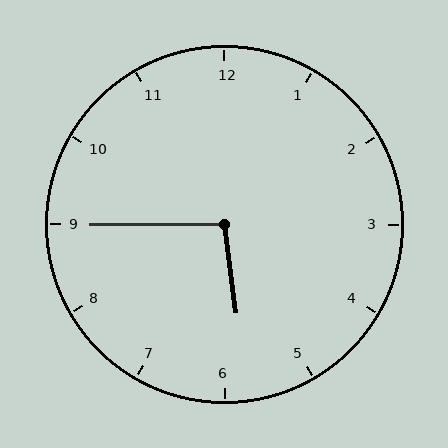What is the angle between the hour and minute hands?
Approximately 98 degrees.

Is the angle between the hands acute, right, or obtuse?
It is obtuse.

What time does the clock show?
5:45.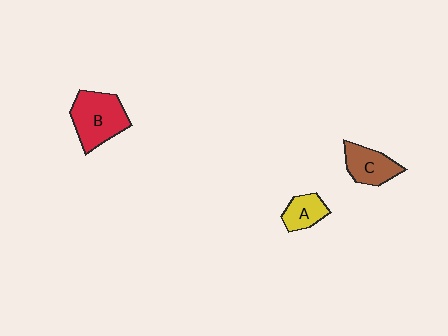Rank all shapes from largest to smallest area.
From largest to smallest: B (red), C (brown), A (yellow).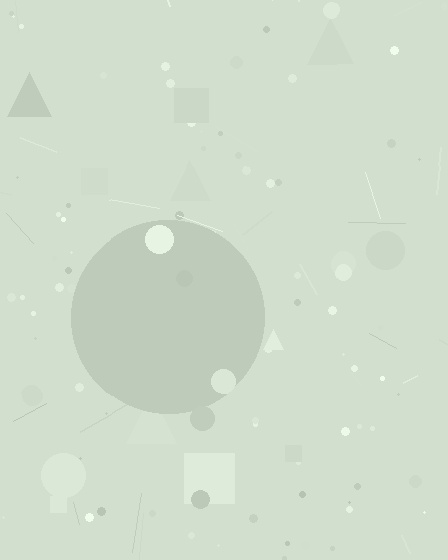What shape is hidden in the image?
A circle is hidden in the image.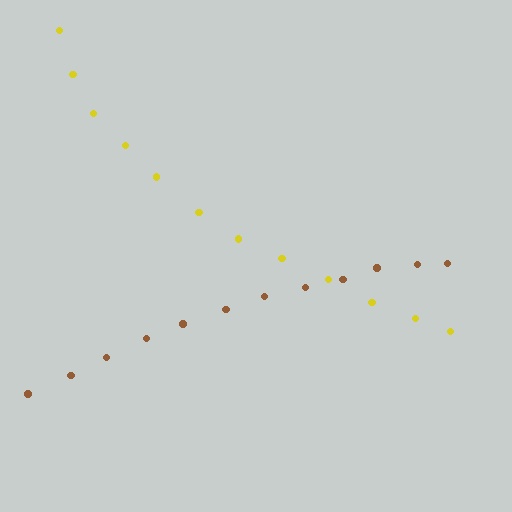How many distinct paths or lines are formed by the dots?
There are 2 distinct paths.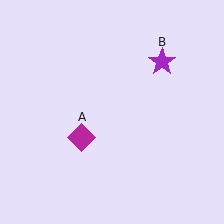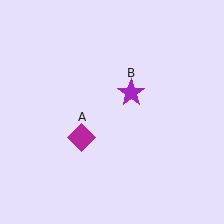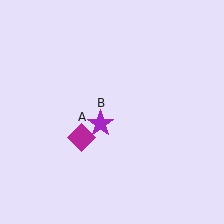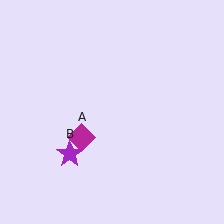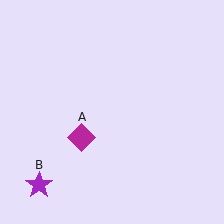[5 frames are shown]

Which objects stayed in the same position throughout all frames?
Magenta diamond (object A) remained stationary.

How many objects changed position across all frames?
1 object changed position: purple star (object B).